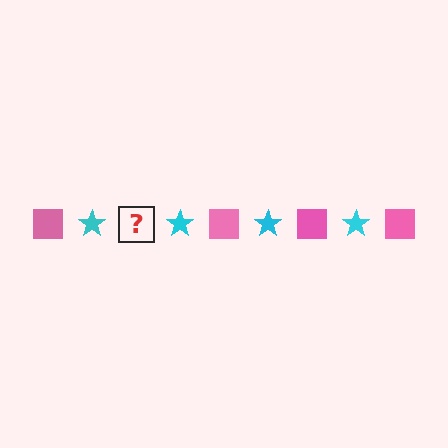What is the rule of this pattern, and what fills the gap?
The rule is that the pattern alternates between pink square and cyan star. The gap should be filled with a pink square.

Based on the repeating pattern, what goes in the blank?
The blank should be a pink square.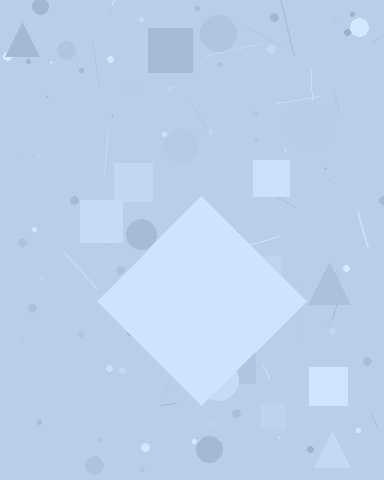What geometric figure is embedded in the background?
A diamond is embedded in the background.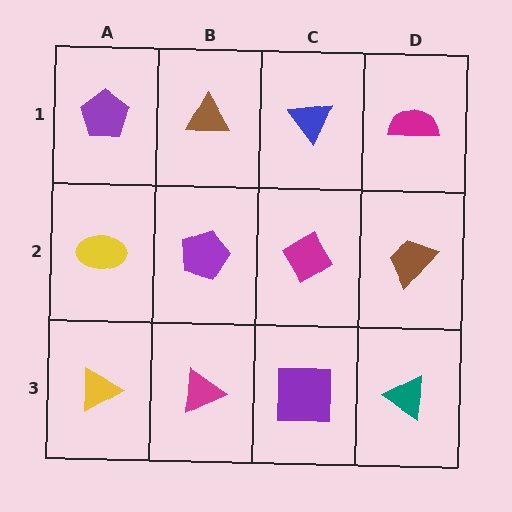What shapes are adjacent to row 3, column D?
A brown trapezoid (row 2, column D), a purple square (row 3, column C).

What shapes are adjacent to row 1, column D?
A brown trapezoid (row 2, column D), a blue triangle (row 1, column C).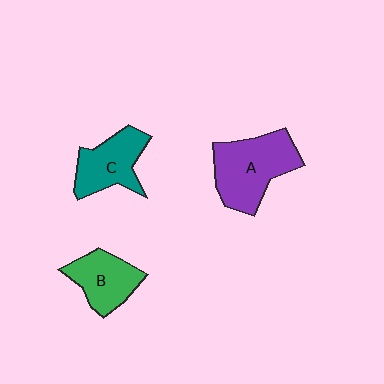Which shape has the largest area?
Shape A (purple).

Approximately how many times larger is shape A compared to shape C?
Approximately 1.4 times.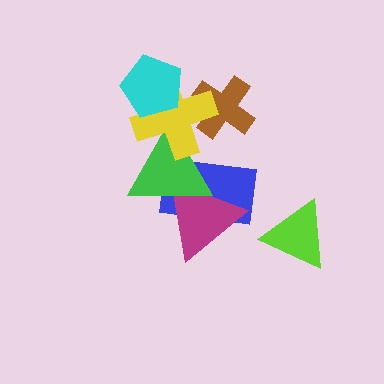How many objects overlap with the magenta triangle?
2 objects overlap with the magenta triangle.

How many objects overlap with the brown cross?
1 object overlaps with the brown cross.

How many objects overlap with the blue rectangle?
2 objects overlap with the blue rectangle.